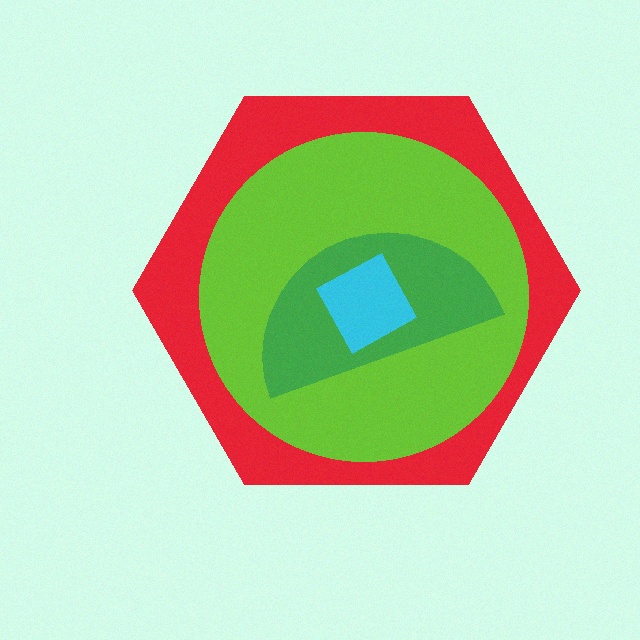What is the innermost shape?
The cyan diamond.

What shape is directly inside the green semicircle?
The cyan diamond.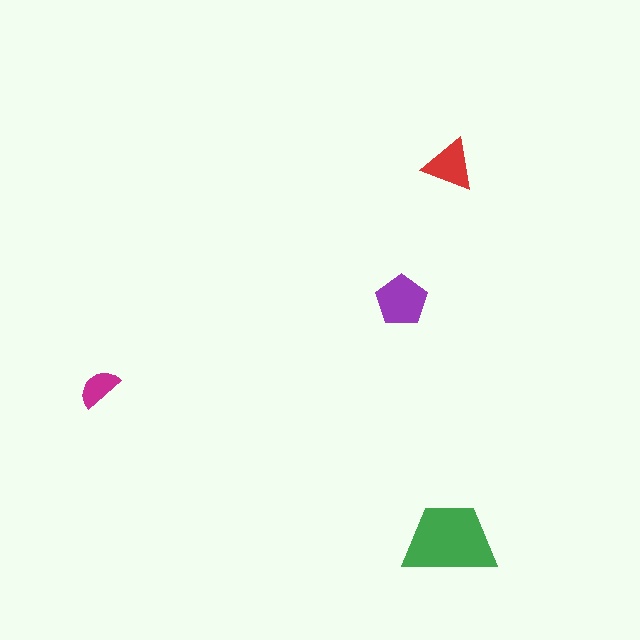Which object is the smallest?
The magenta semicircle.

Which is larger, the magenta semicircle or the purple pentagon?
The purple pentagon.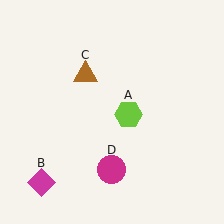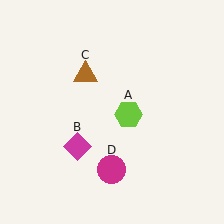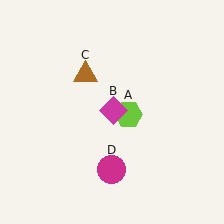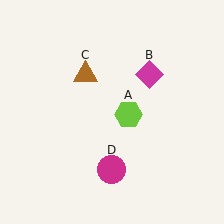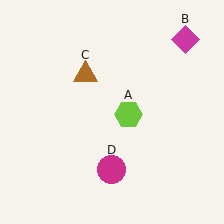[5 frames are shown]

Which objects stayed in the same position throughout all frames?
Lime hexagon (object A) and brown triangle (object C) and magenta circle (object D) remained stationary.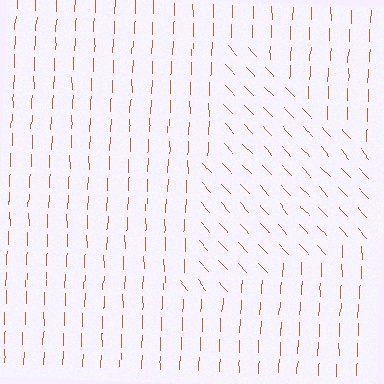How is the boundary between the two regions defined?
The boundary is defined purely by a change in line orientation (approximately 45 degrees difference). All lines are the same color and thickness.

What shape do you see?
I see a triangle.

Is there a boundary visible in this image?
Yes, there is a texture boundary formed by a change in line orientation.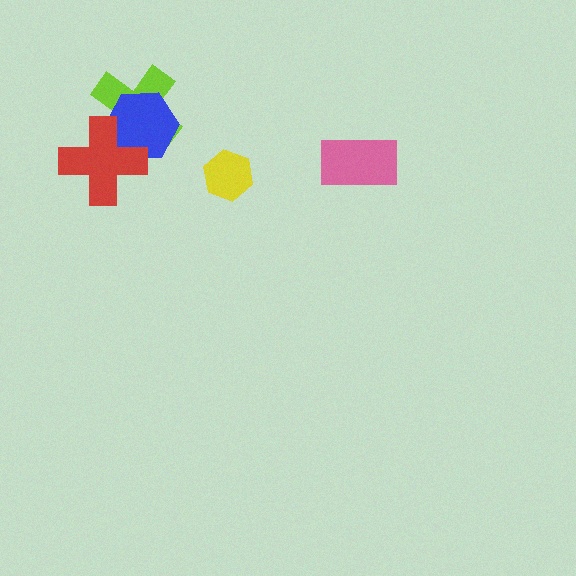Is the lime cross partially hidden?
Yes, it is partially covered by another shape.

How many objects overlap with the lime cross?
2 objects overlap with the lime cross.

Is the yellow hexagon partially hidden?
No, no other shape covers it.